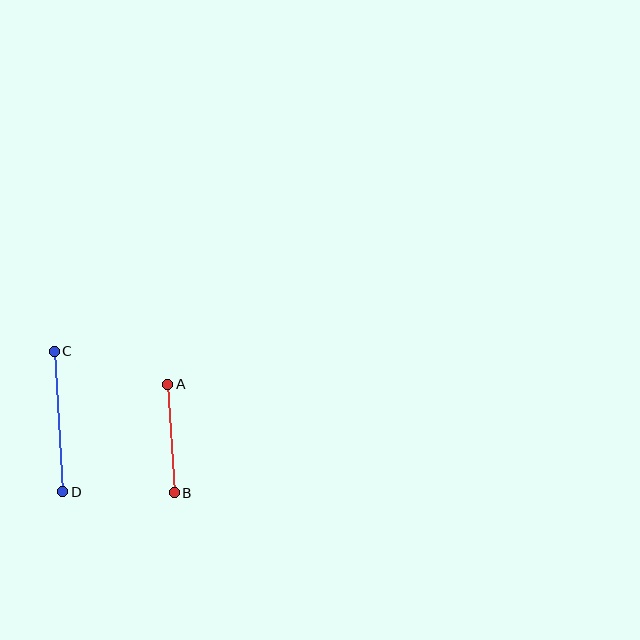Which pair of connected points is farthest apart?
Points C and D are farthest apart.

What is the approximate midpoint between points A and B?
The midpoint is at approximately (171, 438) pixels.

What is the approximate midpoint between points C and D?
The midpoint is at approximately (59, 421) pixels.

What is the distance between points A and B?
The distance is approximately 109 pixels.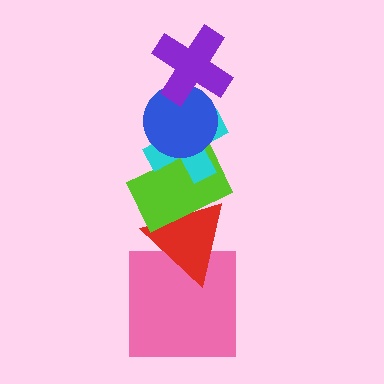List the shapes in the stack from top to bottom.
From top to bottom: the purple cross, the blue circle, the cyan cross, the lime rectangle, the red triangle, the pink square.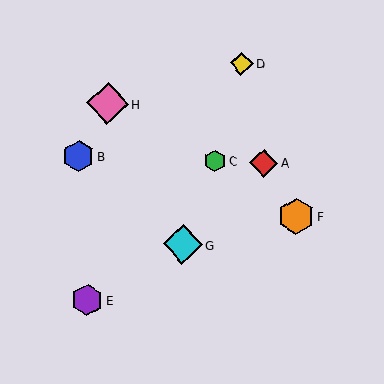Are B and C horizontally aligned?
Yes, both are at y≈156.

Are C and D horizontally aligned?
No, C is at y≈161 and D is at y≈63.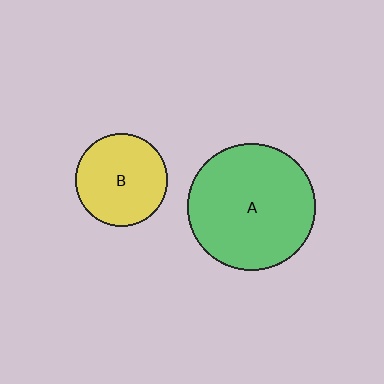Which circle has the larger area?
Circle A (green).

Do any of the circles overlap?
No, none of the circles overlap.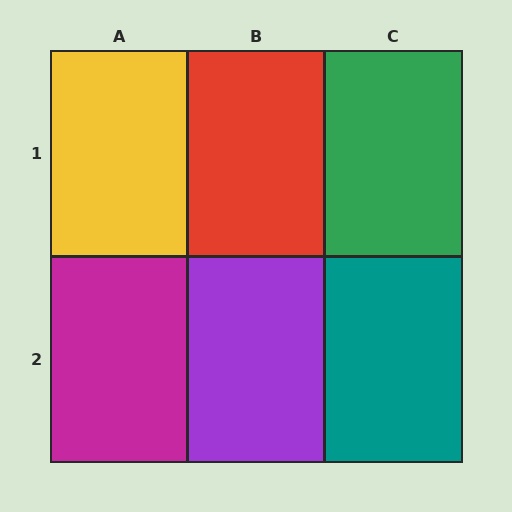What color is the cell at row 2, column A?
Magenta.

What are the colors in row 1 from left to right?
Yellow, red, green.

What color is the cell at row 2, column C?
Teal.